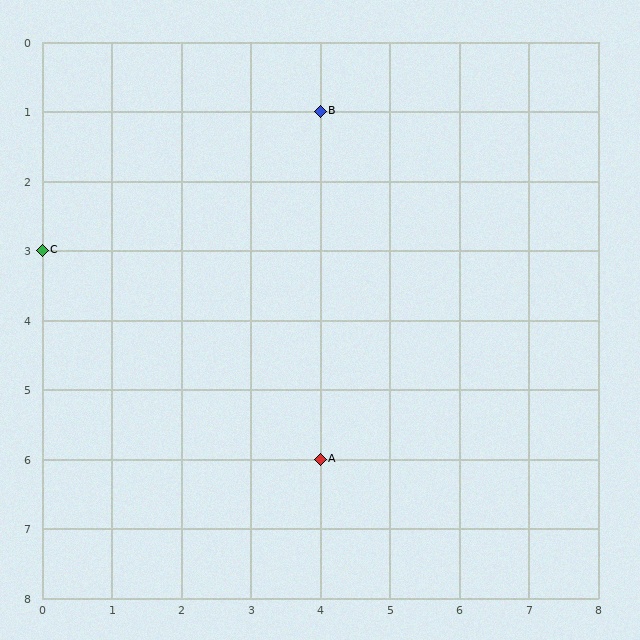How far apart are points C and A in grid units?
Points C and A are 4 columns and 3 rows apart (about 5.0 grid units diagonally).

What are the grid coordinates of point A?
Point A is at grid coordinates (4, 6).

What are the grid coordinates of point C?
Point C is at grid coordinates (0, 3).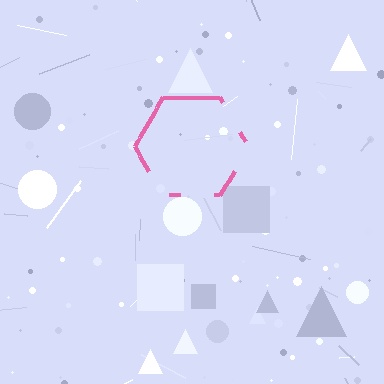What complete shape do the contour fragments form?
The contour fragments form a hexagon.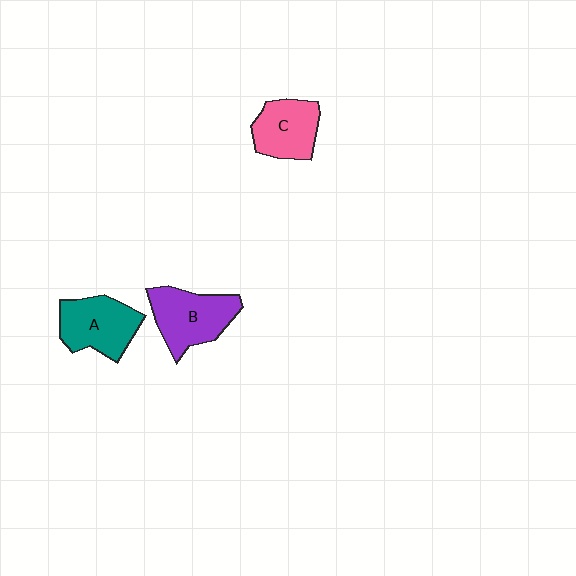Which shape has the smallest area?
Shape C (pink).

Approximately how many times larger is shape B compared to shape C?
Approximately 1.2 times.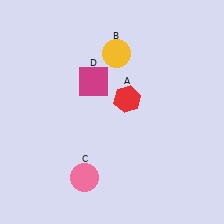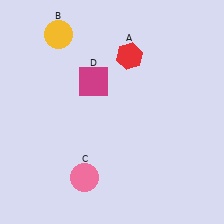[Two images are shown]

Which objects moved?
The objects that moved are: the red hexagon (A), the yellow circle (B).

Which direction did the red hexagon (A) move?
The red hexagon (A) moved up.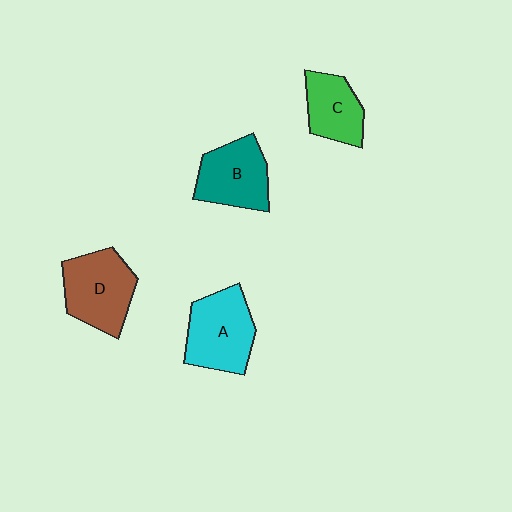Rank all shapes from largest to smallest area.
From largest to smallest: D (brown), A (cyan), B (teal), C (green).